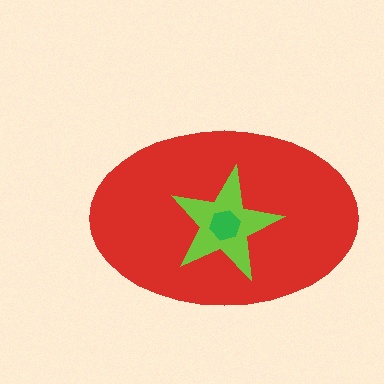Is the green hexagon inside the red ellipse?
Yes.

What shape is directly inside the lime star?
The green hexagon.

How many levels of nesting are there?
3.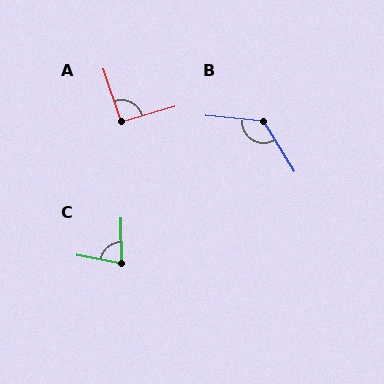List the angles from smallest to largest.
C (78°), A (92°), B (127°).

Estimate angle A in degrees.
Approximately 92 degrees.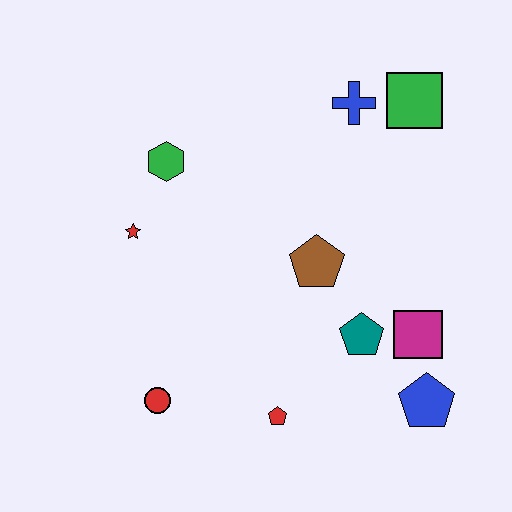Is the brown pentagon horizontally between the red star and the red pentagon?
No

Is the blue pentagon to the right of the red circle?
Yes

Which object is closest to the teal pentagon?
The magenta square is closest to the teal pentagon.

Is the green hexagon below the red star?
No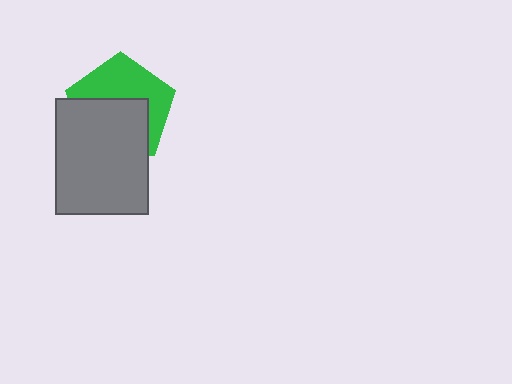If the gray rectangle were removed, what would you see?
You would see the complete green pentagon.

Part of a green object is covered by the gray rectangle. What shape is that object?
It is a pentagon.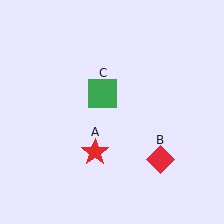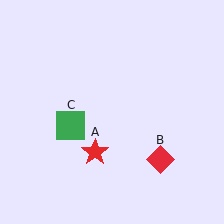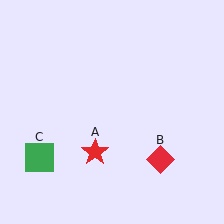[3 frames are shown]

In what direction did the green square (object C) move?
The green square (object C) moved down and to the left.